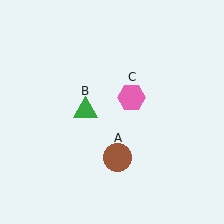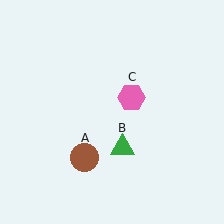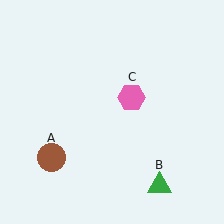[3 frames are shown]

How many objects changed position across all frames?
2 objects changed position: brown circle (object A), green triangle (object B).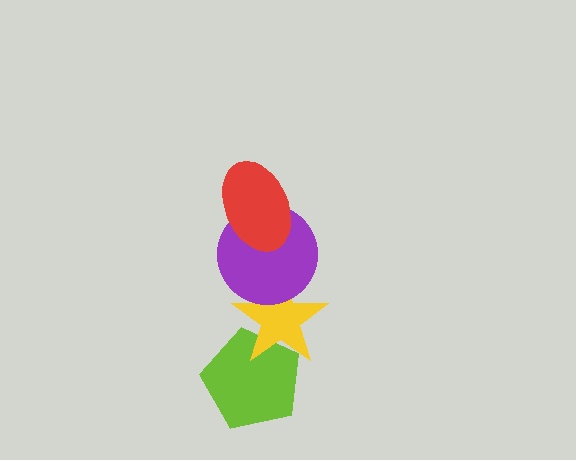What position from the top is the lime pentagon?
The lime pentagon is 4th from the top.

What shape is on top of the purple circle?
The red ellipse is on top of the purple circle.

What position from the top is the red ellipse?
The red ellipse is 1st from the top.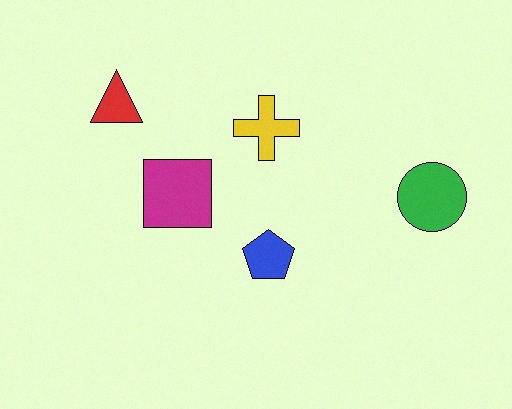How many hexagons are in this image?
There are no hexagons.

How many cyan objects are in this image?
There are no cyan objects.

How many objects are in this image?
There are 5 objects.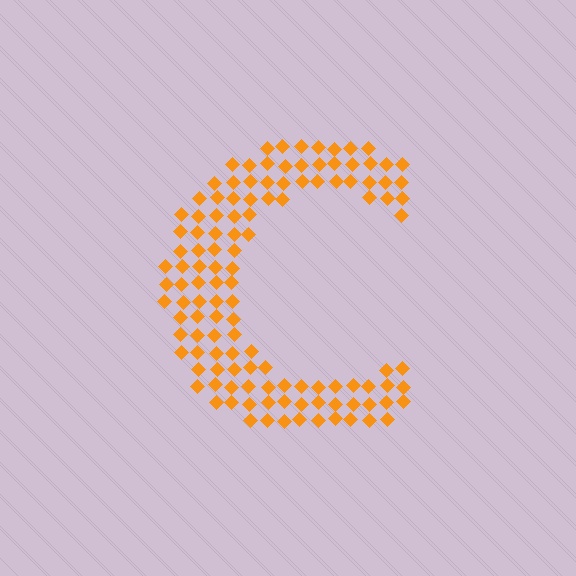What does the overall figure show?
The overall figure shows the letter C.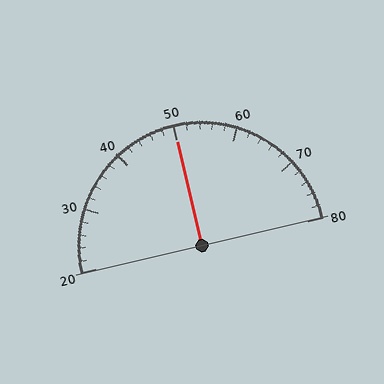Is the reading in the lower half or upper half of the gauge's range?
The reading is in the upper half of the range (20 to 80).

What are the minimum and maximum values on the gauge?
The gauge ranges from 20 to 80.